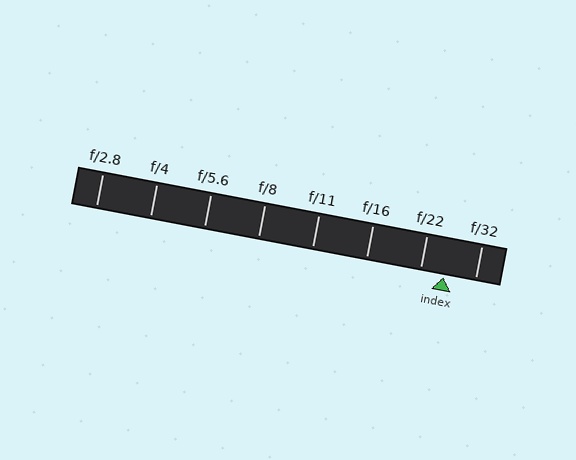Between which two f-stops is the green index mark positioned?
The index mark is between f/22 and f/32.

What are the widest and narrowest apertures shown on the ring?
The widest aperture shown is f/2.8 and the narrowest is f/32.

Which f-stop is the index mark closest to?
The index mark is closest to f/22.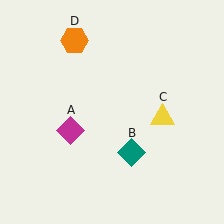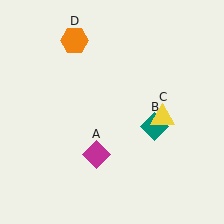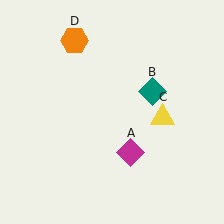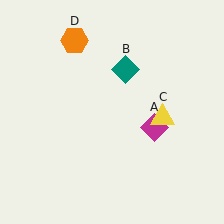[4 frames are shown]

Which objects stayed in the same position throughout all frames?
Yellow triangle (object C) and orange hexagon (object D) remained stationary.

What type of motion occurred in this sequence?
The magenta diamond (object A), teal diamond (object B) rotated counterclockwise around the center of the scene.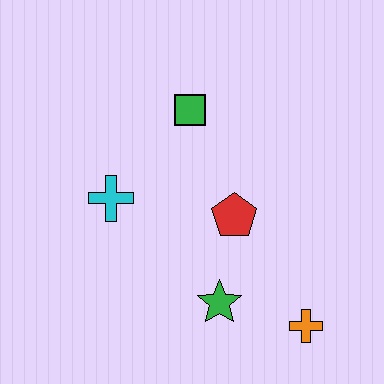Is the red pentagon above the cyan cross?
No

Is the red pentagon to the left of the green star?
No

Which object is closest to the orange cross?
The green star is closest to the orange cross.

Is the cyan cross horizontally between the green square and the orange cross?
No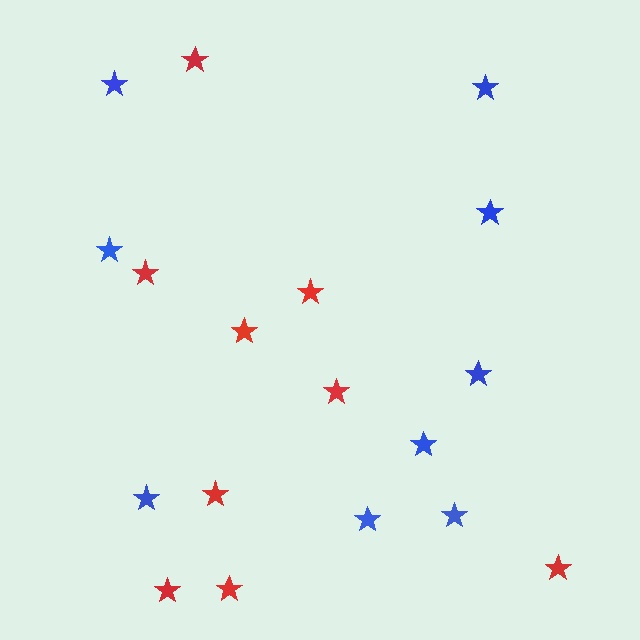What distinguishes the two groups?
There are 2 groups: one group of red stars (9) and one group of blue stars (9).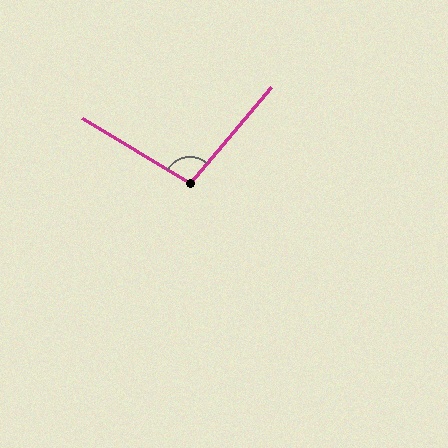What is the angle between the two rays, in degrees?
Approximately 99 degrees.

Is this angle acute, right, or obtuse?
It is obtuse.